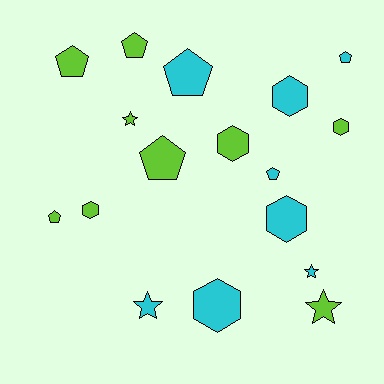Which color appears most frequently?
Lime, with 9 objects.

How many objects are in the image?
There are 17 objects.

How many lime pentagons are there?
There are 4 lime pentagons.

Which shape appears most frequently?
Pentagon, with 7 objects.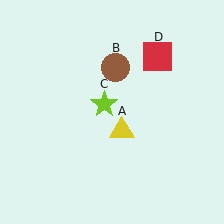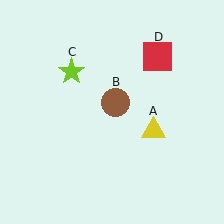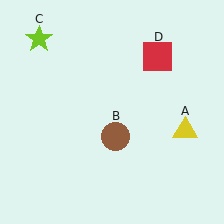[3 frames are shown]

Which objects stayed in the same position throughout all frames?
Red square (object D) remained stationary.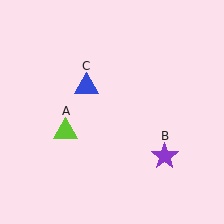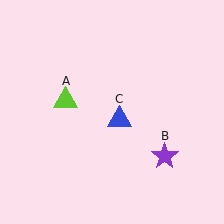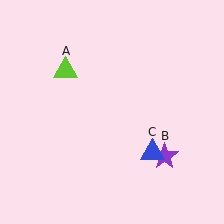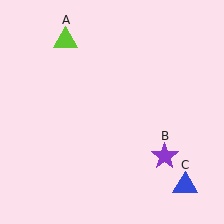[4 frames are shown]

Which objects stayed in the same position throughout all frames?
Purple star (object B) remained stationary.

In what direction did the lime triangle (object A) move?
The lime triangle (object A) moved up.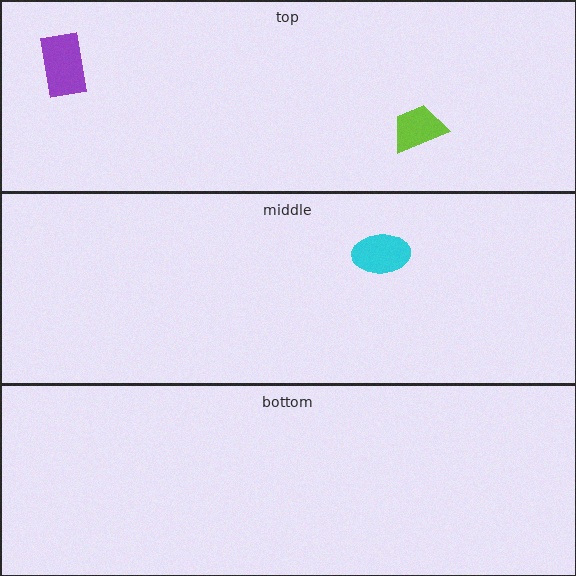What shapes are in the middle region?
The cyan ellipse.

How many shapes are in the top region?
2.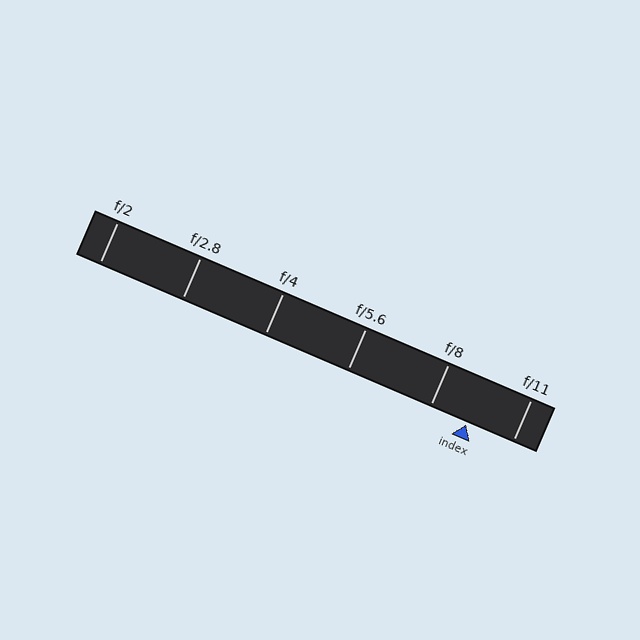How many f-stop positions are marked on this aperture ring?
There are 6 f-stop positions marked.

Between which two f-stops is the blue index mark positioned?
The index mark is between f/8 and f/11.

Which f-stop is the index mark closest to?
The index mark is closest to f/8.